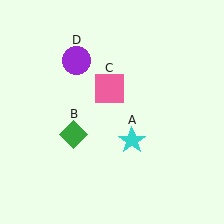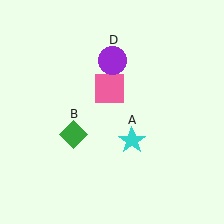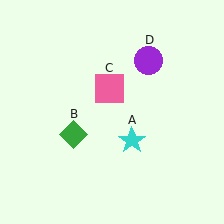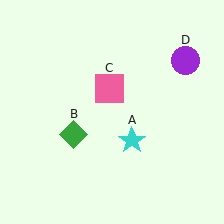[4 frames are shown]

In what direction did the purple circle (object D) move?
The purple circle (object D) moved right.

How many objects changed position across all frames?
1 object changed position: purple circle (object D).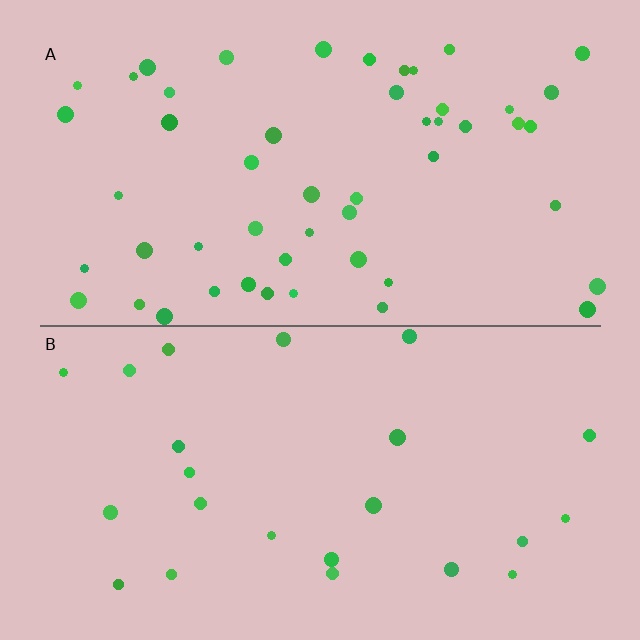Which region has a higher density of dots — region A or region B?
A (the top).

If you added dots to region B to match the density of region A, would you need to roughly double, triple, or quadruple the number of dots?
Approximately double.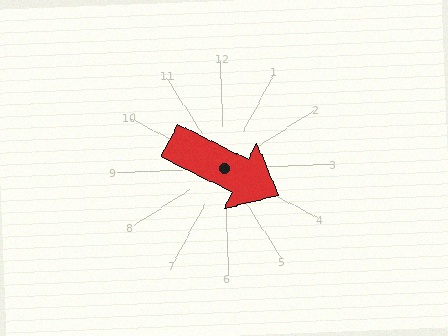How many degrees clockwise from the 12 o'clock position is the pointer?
Approximately 119 degrees.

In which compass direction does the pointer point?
Southeast.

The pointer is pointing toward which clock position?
Roughly 4 o'clock.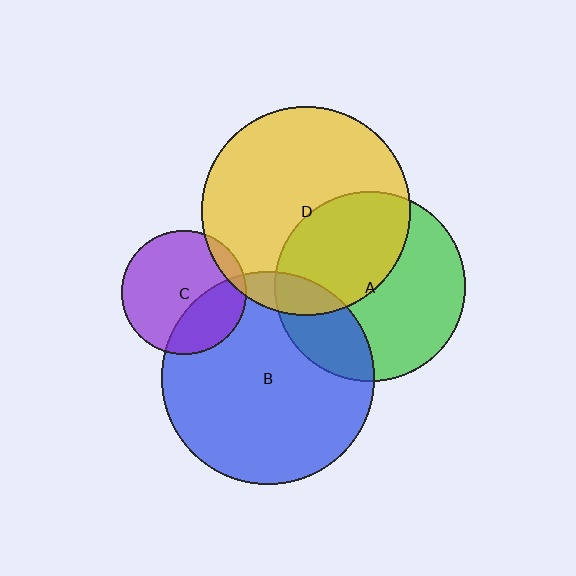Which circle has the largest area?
Circle B (blue).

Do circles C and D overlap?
Yes.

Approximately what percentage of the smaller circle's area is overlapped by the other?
Approximately 10%.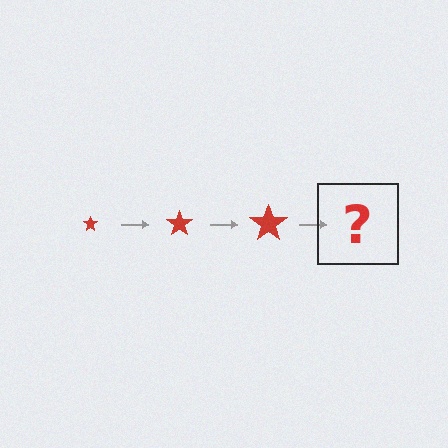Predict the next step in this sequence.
The next step is a red star, larger than the previous one.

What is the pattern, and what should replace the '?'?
The pattern is that the star gets progressively larger each step. The '?' should be a red star, larger than the previous one.